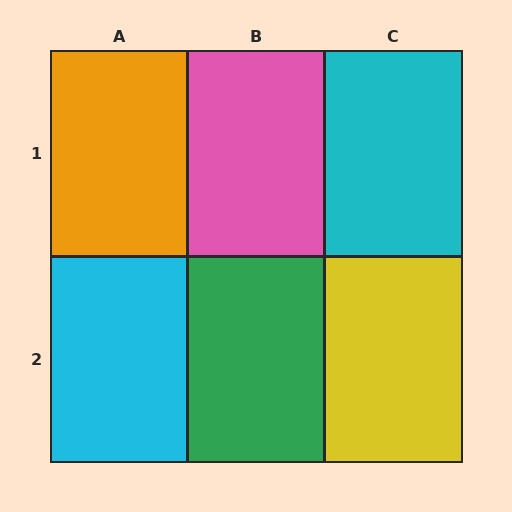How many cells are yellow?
1 cell is yellow.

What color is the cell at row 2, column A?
Cyan.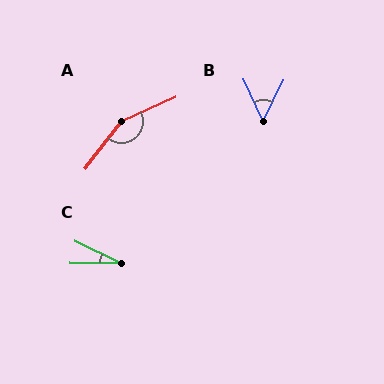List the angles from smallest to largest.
C (25°), B (51°), A (152°).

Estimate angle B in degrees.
Approximately 51 degrees.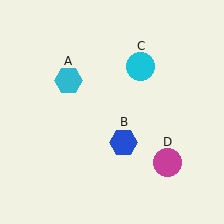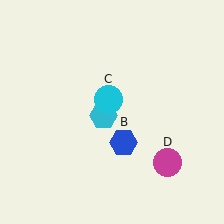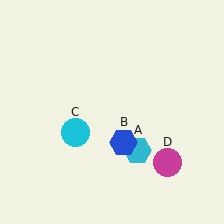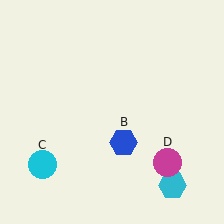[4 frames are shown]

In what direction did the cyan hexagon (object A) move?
The cyan hexagon (object A) moved down and to the right.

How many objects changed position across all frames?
2 objects changed position: cyan hexagon (object A), cyan circle (object C).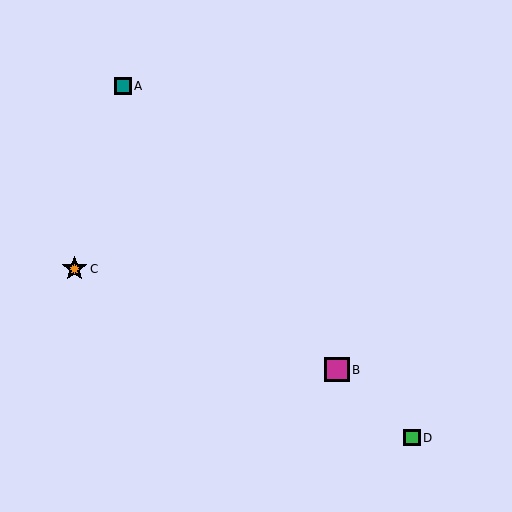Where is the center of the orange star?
The center of the orange star is at (74, 269).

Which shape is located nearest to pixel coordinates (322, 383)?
The magenta square (labeled B) at (337, 370) is nearest to that location.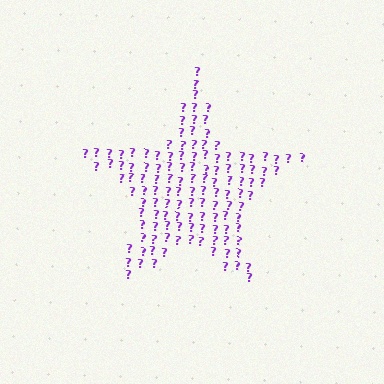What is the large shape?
The large shape is a star.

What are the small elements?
The small elements are question marks.